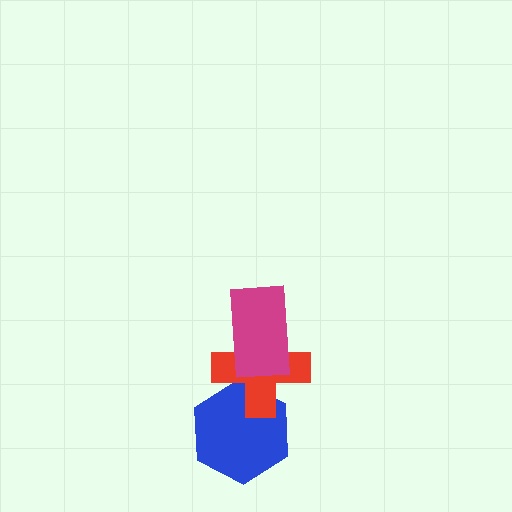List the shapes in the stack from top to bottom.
From top to bottom: the magenta rectangle, the red cross, the blue hexagon.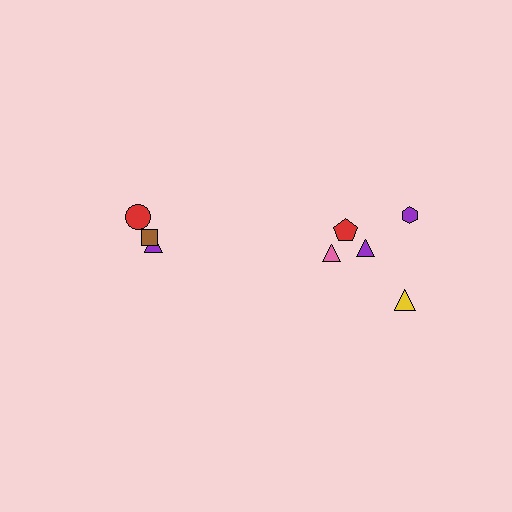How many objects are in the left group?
There are 3 objects.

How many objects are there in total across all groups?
There are 8 objects.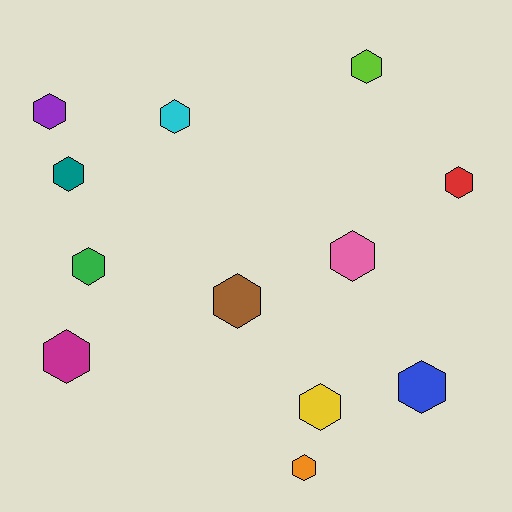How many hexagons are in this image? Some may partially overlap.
There are 12 hexagons.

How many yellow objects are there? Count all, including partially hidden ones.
There is 1 yellow object.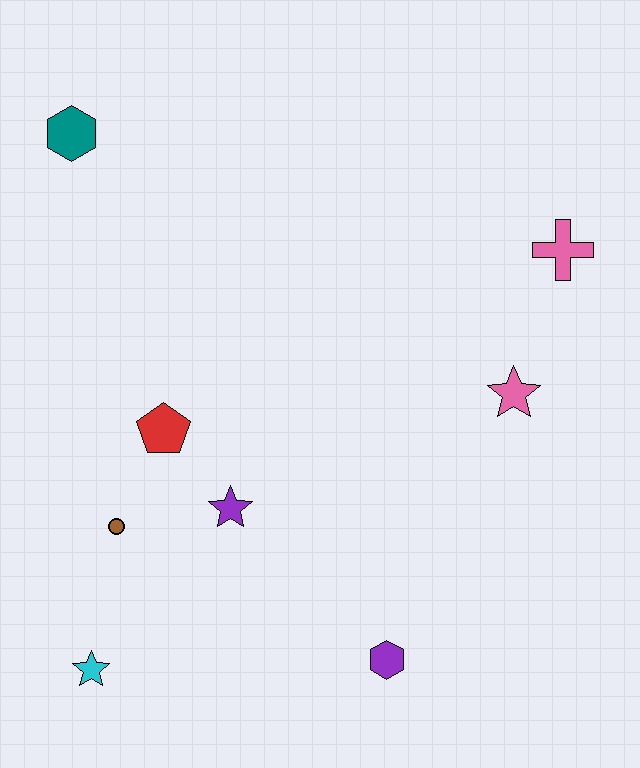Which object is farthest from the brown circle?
The pink cross is farthest from the brown circle.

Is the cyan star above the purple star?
No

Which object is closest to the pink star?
The pink cross is closest to the pink star.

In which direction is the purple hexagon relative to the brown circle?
The purple hexagon is to the right of the brown circle.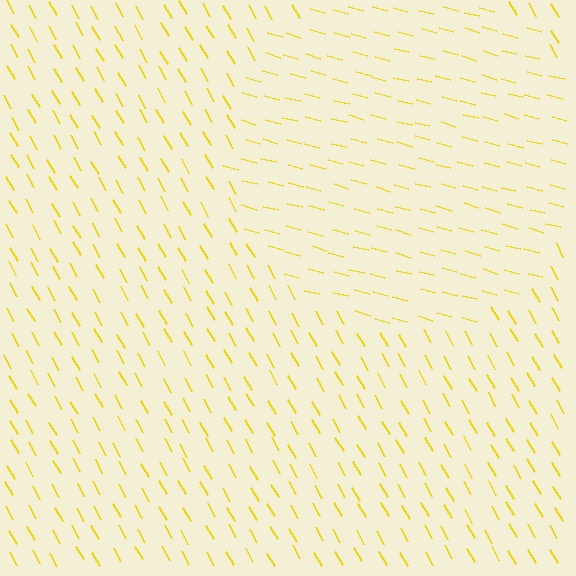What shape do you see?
I see a circle.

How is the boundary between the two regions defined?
The boundary is defined purely by a change in line orientation (approximately 45 degrees difference). All lines are the same color and thickness.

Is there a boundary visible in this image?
Yes, there is a texture boundary formed by a change in line orientation.